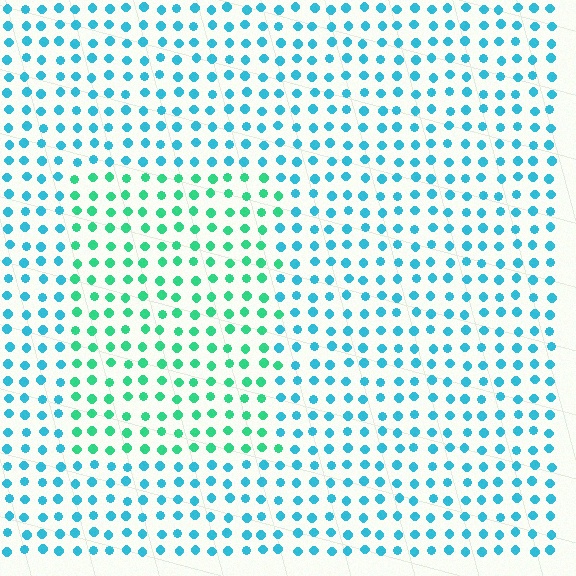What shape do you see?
I see a rectangle.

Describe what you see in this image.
The image is filled with small cyan elements in a uniform arrangement. A rectangle-shaped region is visible where the elements are tinted to a slightly different hue, forming a subtle color boundary.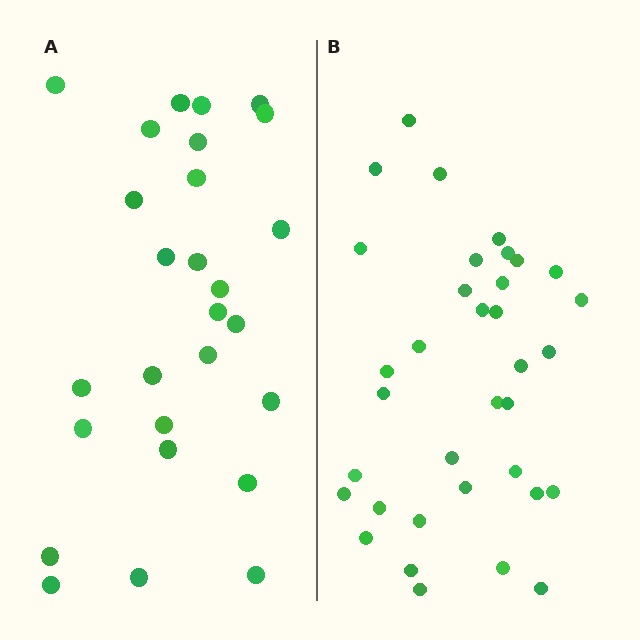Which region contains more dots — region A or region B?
Region B (the right region) has more dots.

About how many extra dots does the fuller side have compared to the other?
Region B has roughly 8 or so more dots than region A.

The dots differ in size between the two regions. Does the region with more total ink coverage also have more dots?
No. Region A has more total ink coverage because its dots are larger, but region B actually contains more individual dots. Total area can be misleading — the number of items is what matters here.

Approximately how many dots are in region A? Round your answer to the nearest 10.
About 30 dots. (The exact count is 27, which rounds to 30.)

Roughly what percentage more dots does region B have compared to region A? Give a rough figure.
About 30% more.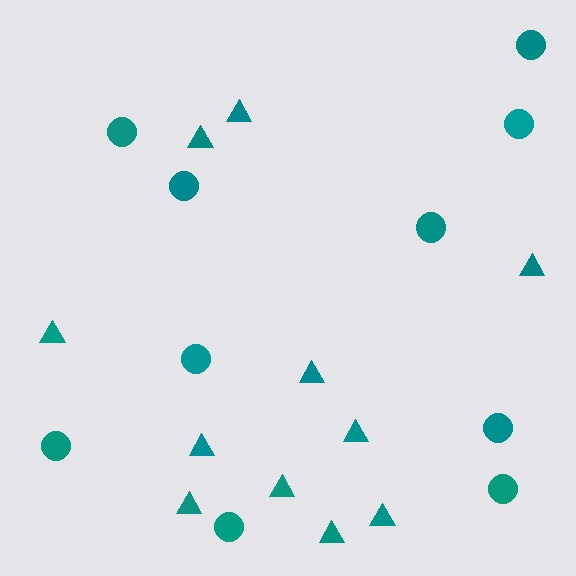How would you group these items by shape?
There are 2 groups: one group of triangles (11) and one group of circles (10).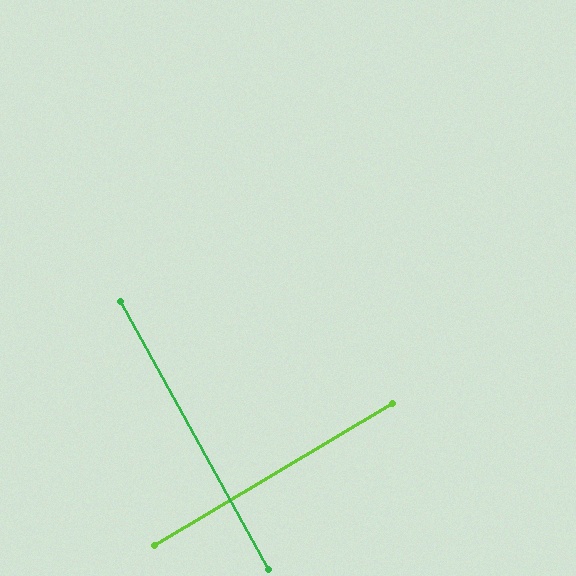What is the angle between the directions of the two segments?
Approximately 88 degrees.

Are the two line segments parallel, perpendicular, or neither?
Perpendicular — they meet at approximately 88°.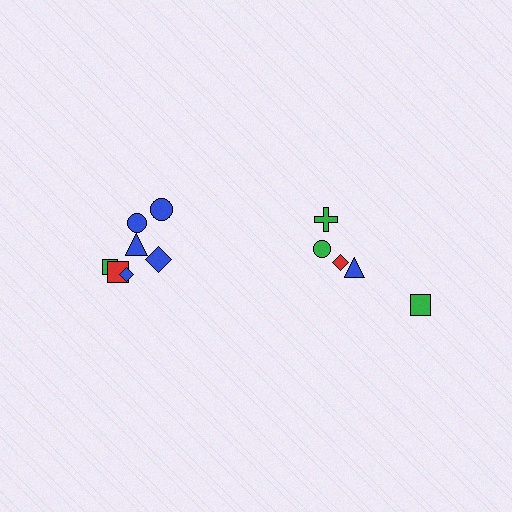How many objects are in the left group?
There are 7 objects.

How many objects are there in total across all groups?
There are 12 objects.